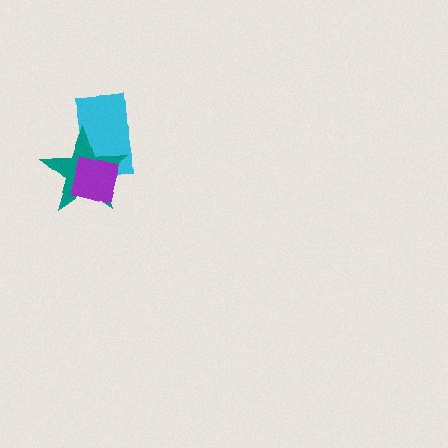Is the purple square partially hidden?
No, no other shape covers it.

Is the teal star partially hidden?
Yes, it is partially covered by another shape.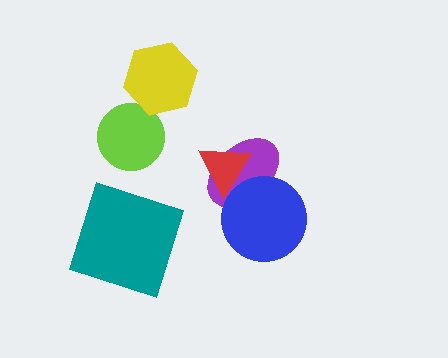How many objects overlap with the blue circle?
2 objects overlap with the blue circle.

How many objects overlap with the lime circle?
0 objects overlap with the lime circle.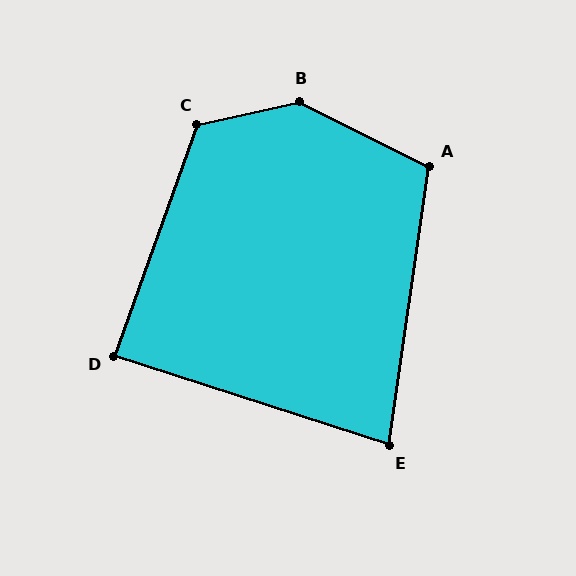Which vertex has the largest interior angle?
B, at approximately 141 degrees.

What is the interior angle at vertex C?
Approximately 122 degrees (obtuse).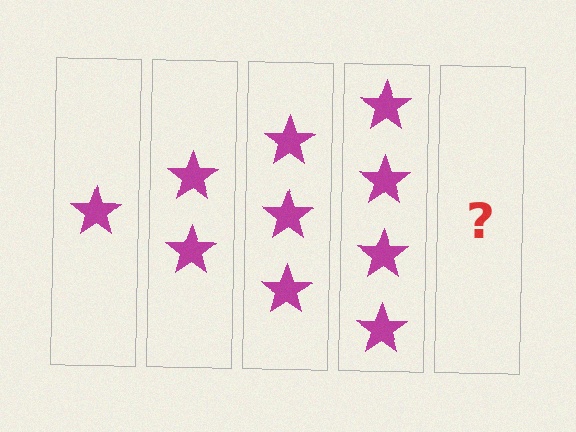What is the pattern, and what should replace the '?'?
The pattern is that each step adds one more star. The '?' should be 5 stars.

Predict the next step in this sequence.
The next step is 5 stars.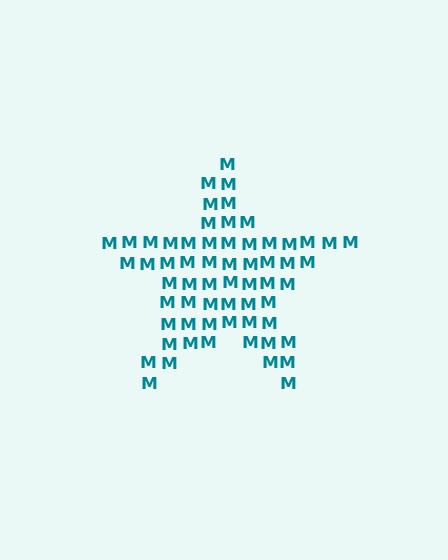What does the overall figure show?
The overall figure shows a star.